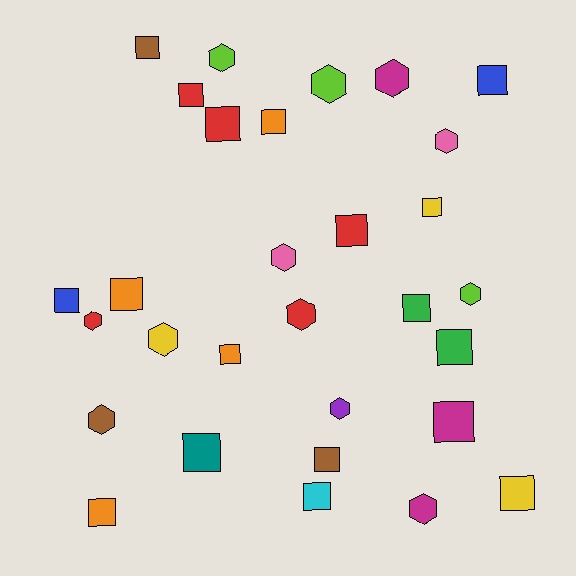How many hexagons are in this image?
There are 12 hexagons.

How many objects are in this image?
There are 30 objects.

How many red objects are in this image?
There are 5 red objects.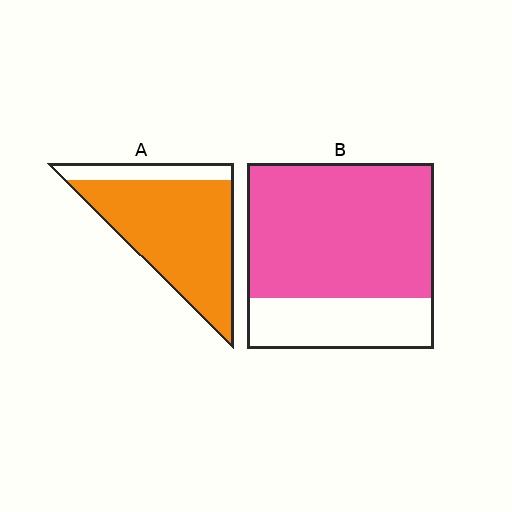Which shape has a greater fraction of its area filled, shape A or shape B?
Shape A.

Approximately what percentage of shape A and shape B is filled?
A is approximately 85% and B is approximately 75%.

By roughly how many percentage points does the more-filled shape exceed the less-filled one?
By roughly 10 percentage points (A over B).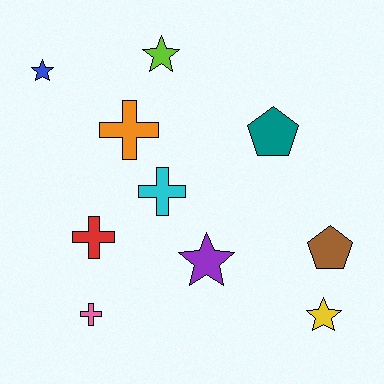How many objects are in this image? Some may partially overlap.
There are 10 objects.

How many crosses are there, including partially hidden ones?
There are 4 crosses.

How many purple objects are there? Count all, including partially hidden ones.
There is 1 purple object.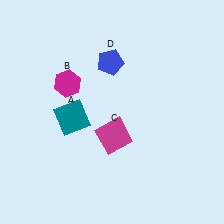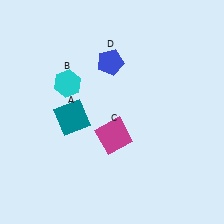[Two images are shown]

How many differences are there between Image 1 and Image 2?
There is 1 difference between the two images.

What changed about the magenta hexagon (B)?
In Image 1, B is magenta. In Image 2, it changed to cyan.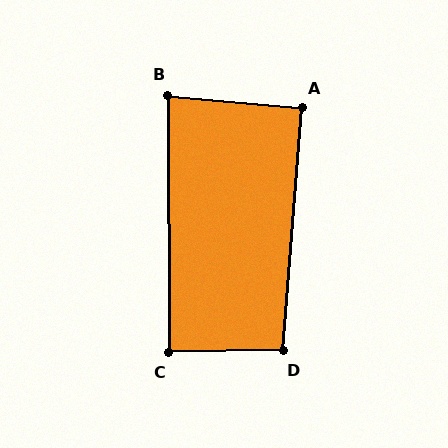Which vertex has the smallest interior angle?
B, at approximately 85 degrees.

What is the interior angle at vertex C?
Approximately 89 degrees (approximately right).